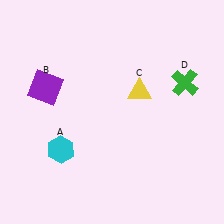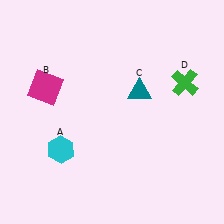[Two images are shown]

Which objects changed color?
B changed from purple to magenta. C changed from yellow to teal.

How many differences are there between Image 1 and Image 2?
There are 2 differences between the two images.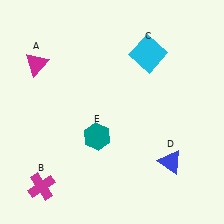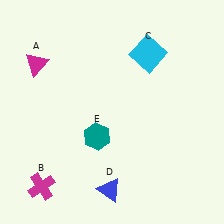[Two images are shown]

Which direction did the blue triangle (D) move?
The blue triangle (D) moved left.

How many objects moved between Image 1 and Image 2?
1 object moved between the two images.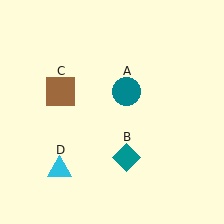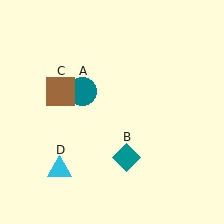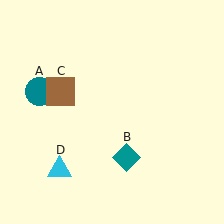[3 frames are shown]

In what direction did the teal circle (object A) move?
The teal circle (object A) moved left.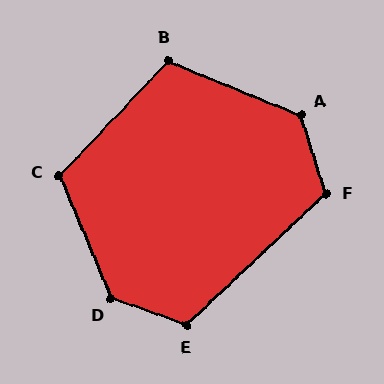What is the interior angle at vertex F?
Approximately 116 degrees (obtuse).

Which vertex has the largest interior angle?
D, at approximately 133 degrees.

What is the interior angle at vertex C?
Approximately 114 degrees (obtuse).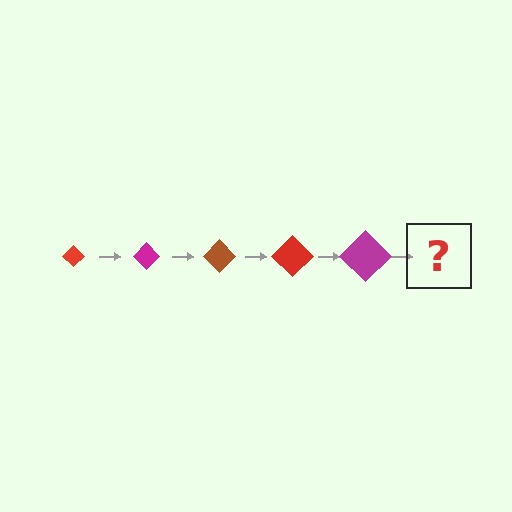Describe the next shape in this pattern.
It should be a brown diamond, larger than the previous one.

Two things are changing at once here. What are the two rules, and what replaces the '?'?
The two rules are that the diamond grows larger each step and the color cycles through red, magenta, and brown. The '?' should be a brown diamond, larger than the previous one.